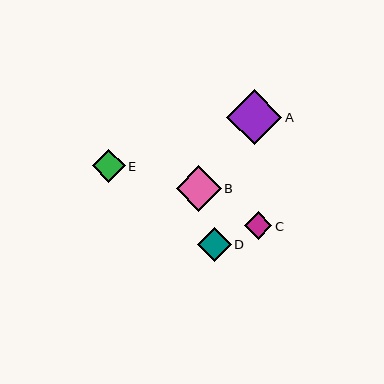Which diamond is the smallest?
Diamond C is the smallest with a size of approximately 27 pixels.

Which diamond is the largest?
Diamond A is the largest with a size of approximately 55 pixels.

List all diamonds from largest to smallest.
From largest to smallest: A, B, D, E, C.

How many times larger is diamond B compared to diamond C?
Diamond B is approximately 1.7 times the size of diamond C.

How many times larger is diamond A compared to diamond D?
Diamond A is approximately 1.6 times the size of diamond D.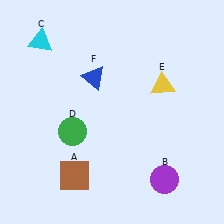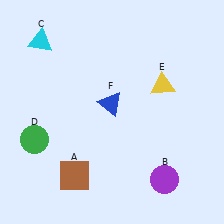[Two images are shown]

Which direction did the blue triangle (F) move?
The blue triangle (F) moved down.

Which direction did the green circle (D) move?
The green circle (D) moved left.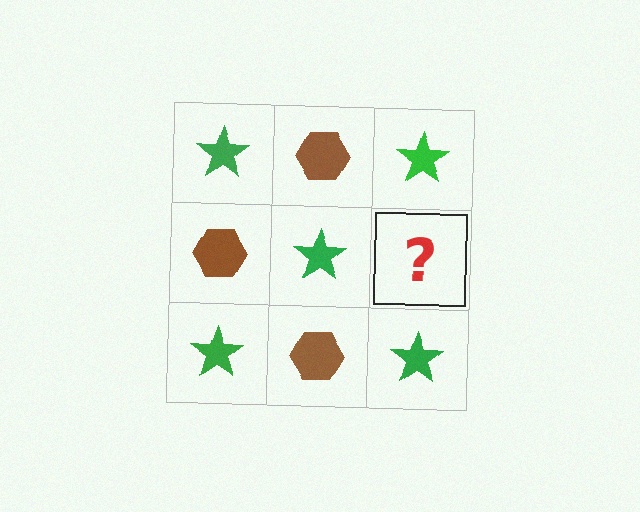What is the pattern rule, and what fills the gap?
The rule is that it alternates green star and brown hexagon in a checkerboard pattern. The gap should be filled with a brown hexagon.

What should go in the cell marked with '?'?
The missing cell should contain a brown hexagon.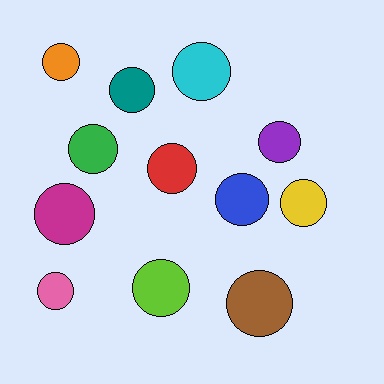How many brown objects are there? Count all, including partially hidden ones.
There is 1 brown object.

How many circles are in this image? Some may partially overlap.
There are 12 circles.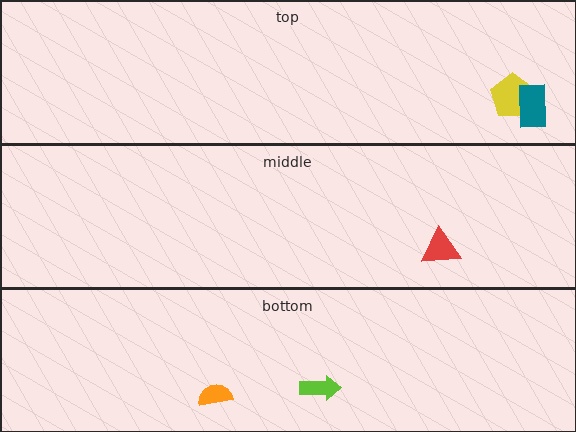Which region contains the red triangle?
The middle region.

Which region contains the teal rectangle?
The top region.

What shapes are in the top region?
The yellow pentagon, the teal rectangle.